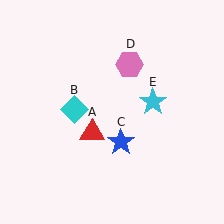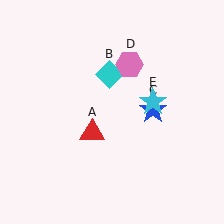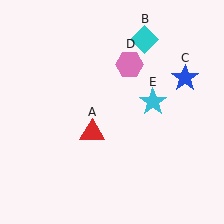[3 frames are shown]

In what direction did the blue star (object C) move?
The blue star (object C) moved up and to the right.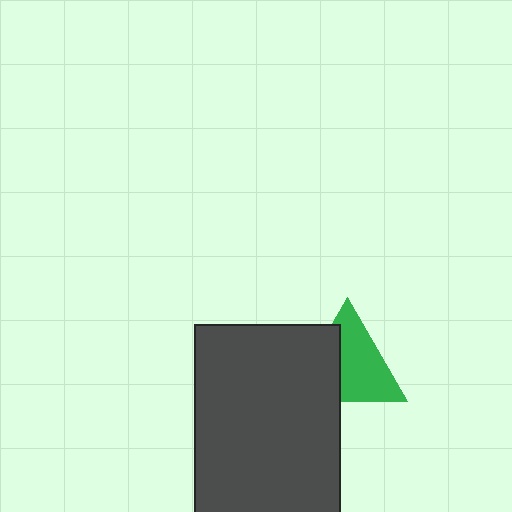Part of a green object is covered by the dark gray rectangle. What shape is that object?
It is a triangle.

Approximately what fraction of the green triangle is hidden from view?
Roughly 39% of the green triangle is hidden behind the dark gray rectangle.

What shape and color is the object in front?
The object in front is a dark gray rectangle.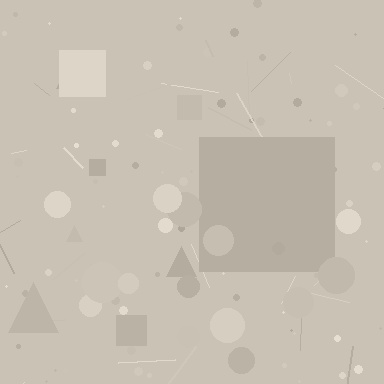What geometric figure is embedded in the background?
A square is embedded in the background.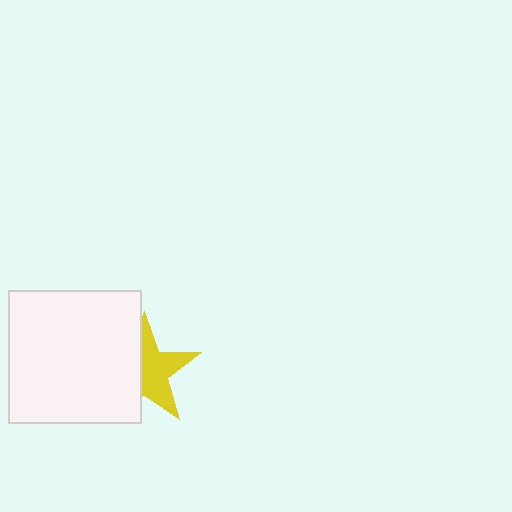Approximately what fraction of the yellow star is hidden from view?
Roughly 45% of the yellow star is hidden behind the white square.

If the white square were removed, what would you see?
You would see the complete yellow star.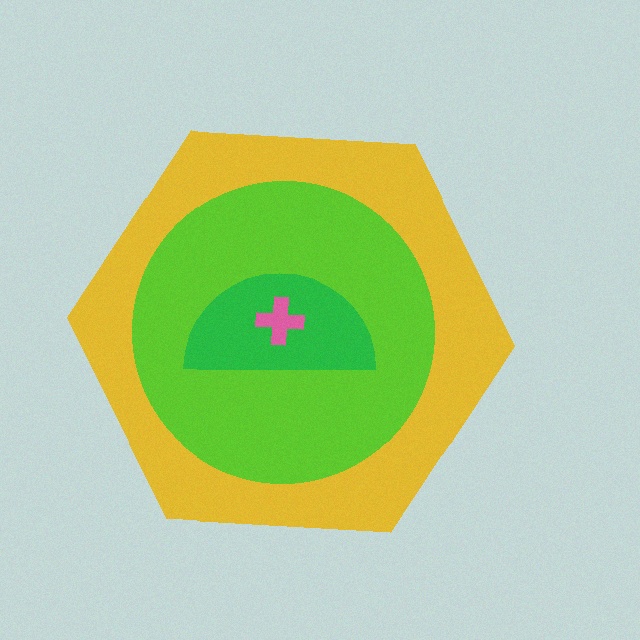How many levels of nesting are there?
4.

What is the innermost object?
The pink cross.